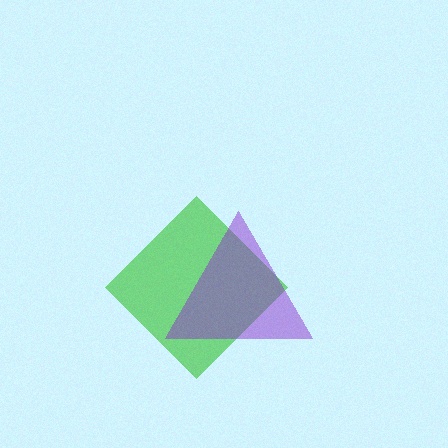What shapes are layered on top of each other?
The layered shapes are: a green diamond, a purple triangle.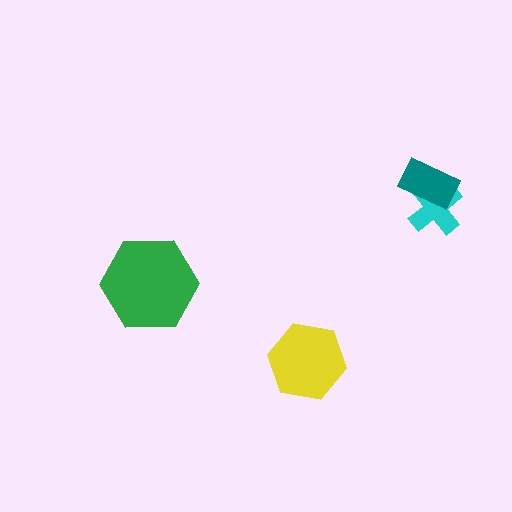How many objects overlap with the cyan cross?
1 object overlaps with the cyan cross.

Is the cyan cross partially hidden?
Yes, it is partially covered by another shape.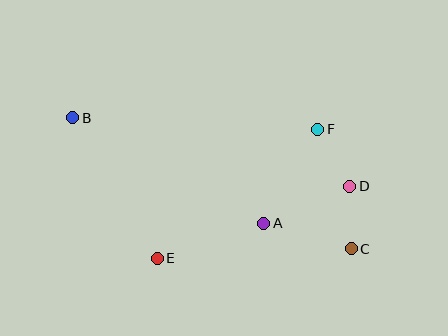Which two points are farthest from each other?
Points B and C are farthest from each other.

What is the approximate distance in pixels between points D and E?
The distance between D and E is approximately 206 pixels.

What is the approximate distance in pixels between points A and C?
The distance between A and C is approximately 91 pixels.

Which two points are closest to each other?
Points C and D are closest to each other.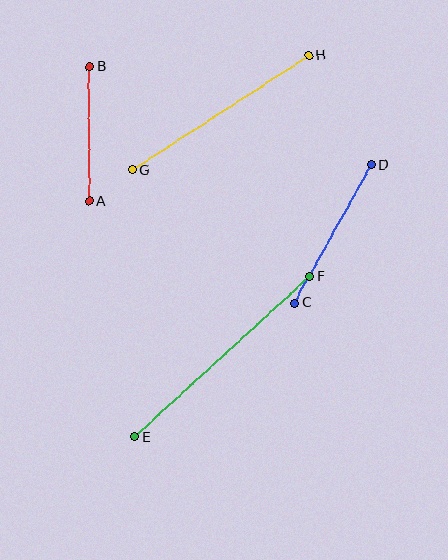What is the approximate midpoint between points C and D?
The midpoint is at approximately (333, 234) pixels.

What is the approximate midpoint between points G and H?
The midpoint is at approximately (221, 113) pixels.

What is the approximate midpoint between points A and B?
The midpoint is at approximately (89, 134) pixels.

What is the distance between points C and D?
The distance is approximately 158 pixels.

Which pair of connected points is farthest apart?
Points E and F are farthest apart.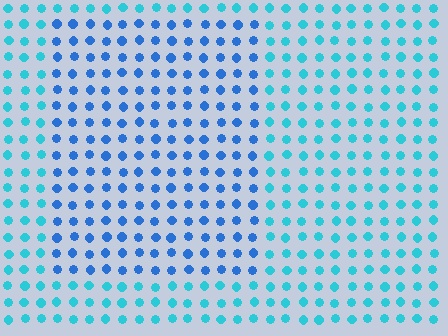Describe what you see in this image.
The image is filled with small cyan elements in a uniform arrangement. A rectangle-shaped region is visible where the elements are tinted to a slightly different hue, forming a subtle color boundary.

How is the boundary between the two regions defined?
The boundary is defined purely by a slight shift in hue (about 31 degrees). Spacing, size, and orientation are identical on both sides.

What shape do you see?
I see a rectangle.